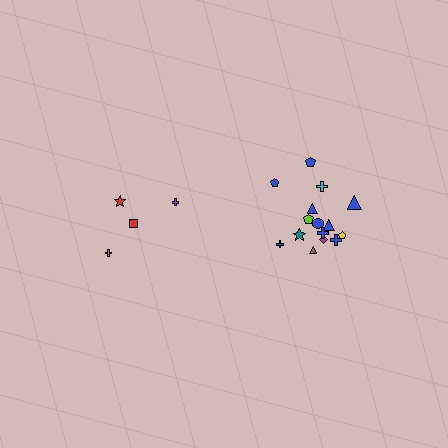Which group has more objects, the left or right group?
The right group.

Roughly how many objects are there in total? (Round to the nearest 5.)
Roughly 20 objects in total.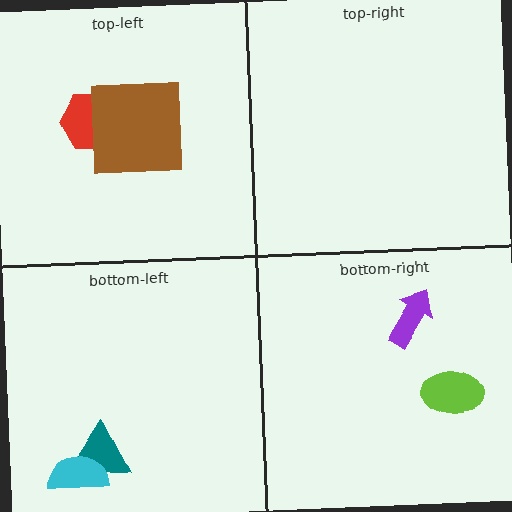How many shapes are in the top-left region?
2.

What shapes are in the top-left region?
The red hexagon, the brown square.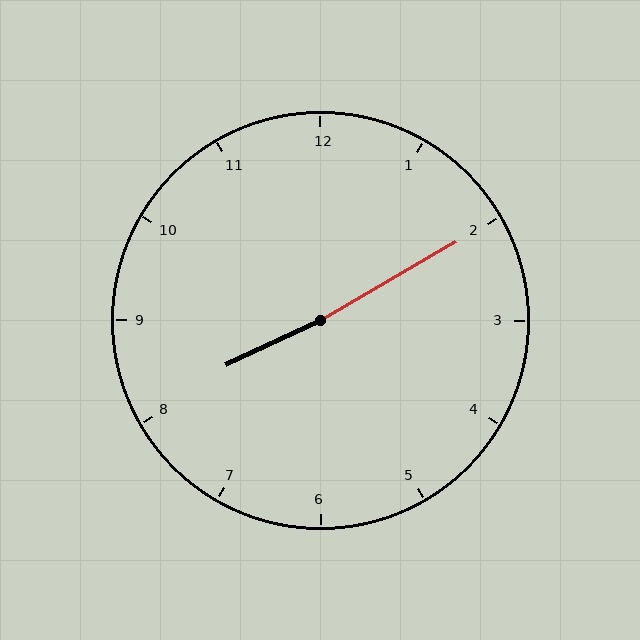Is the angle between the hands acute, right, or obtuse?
It is obtuse.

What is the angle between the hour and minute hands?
Approximately 175 degrees.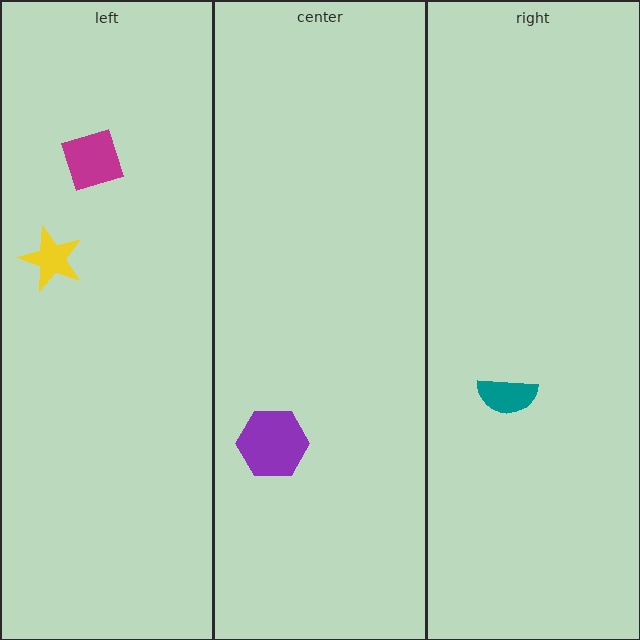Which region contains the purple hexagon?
The center region.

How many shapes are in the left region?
2.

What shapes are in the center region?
The purple hexagon.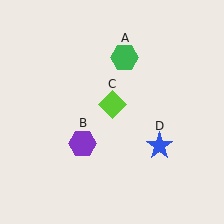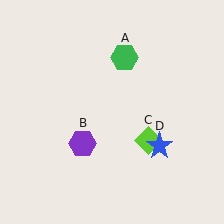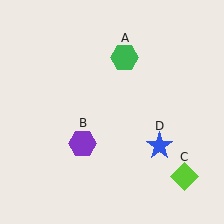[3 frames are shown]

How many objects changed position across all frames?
1 object changed position: lime diamond (object C).